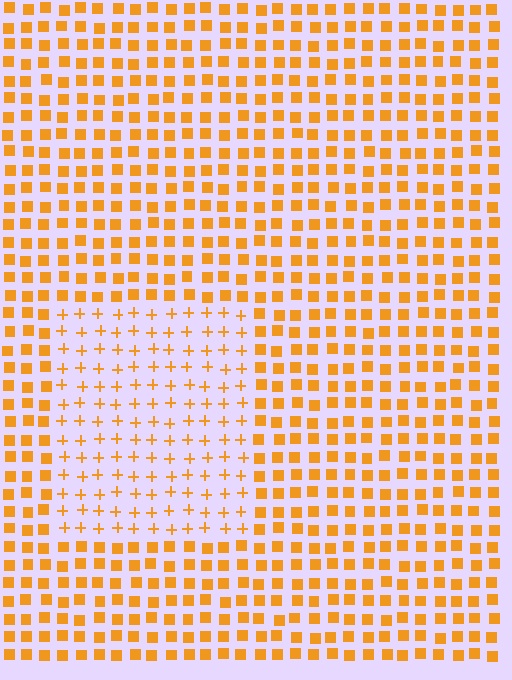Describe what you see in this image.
The image is filled with small orange elements arranged in a uniform grid. A rectangle-shaped region contains plus signs, while the surrounding area contains squares. The boundary is defined purely by the change in element shape.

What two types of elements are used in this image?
The image uses plus signs inside the rectangle region and squares outside it.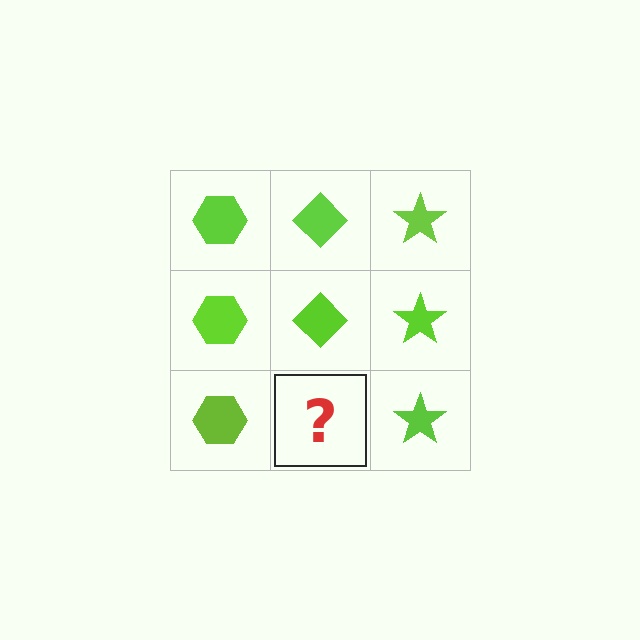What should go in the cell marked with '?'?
The missing cell should contain a lime diamond.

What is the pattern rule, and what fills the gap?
The rule is that each column has a consistent shape. The gap should be filled with a lime diamond.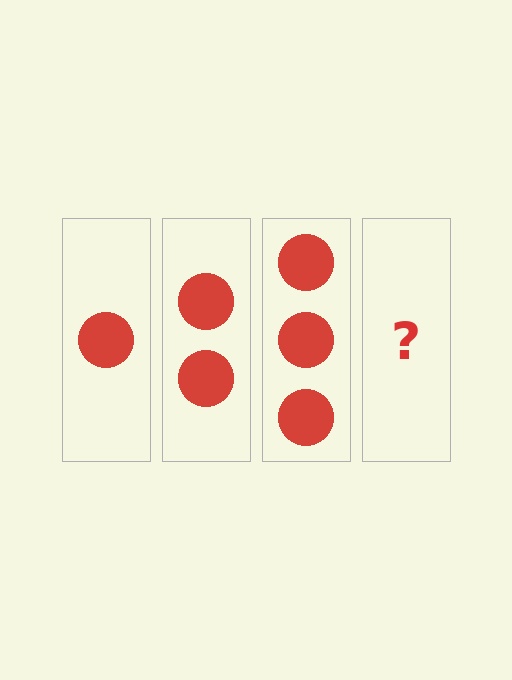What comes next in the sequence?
The next element should be 4 circles.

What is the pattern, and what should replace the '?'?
The pattern is that each step adds one more circle. The '?' should be 4 circles.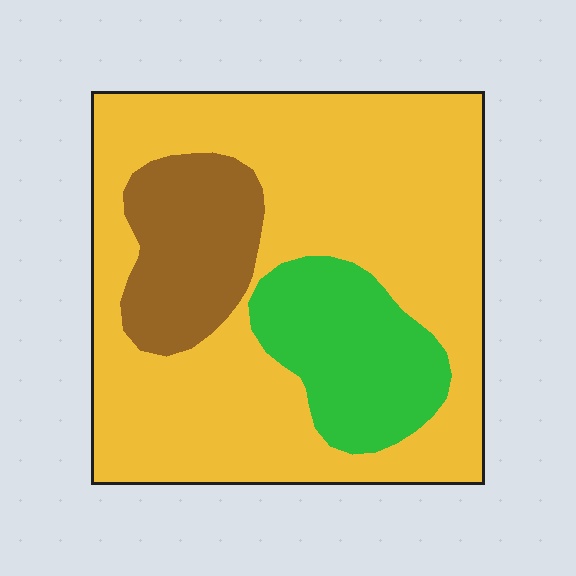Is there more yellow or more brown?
Yellow.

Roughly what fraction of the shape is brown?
Brown covers roughly 15% of the shape.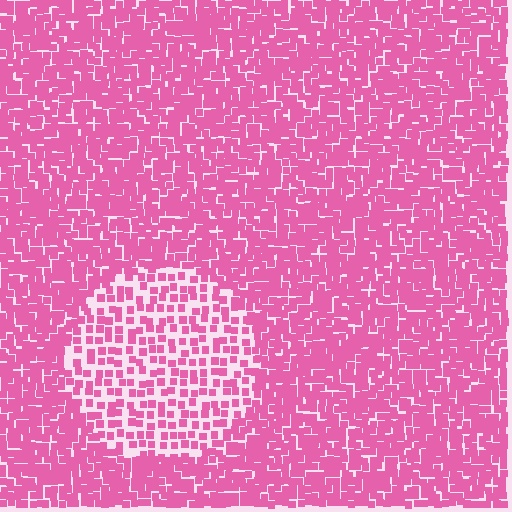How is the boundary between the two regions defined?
The boundary is defined by a change in element density (approximately 2.1x ratio). All elements are the same color, size, and shape.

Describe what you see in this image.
The image contains small pink elements arranged at two different densities. A circle-shaped region is visible where the elements are less densely packed than the surrounding area.